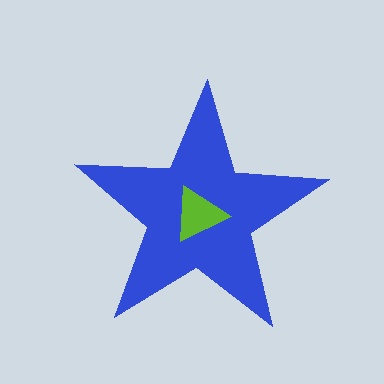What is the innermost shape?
The lime triangle.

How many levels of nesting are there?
2.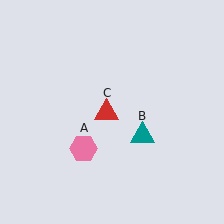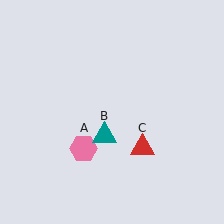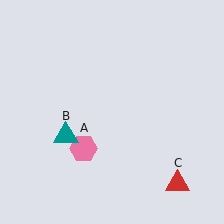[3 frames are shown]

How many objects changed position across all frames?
2 objects changed position: teal triangle (object B), red triangle (object C).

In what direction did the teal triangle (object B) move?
The teal triangle (object B) moved left.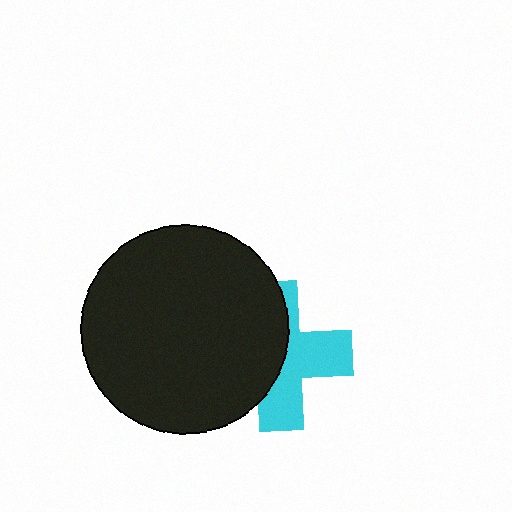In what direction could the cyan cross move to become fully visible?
The cyan cross could move right. That would shift it out from behind the black circle entirely.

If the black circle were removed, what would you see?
You would see the complete cyan cross.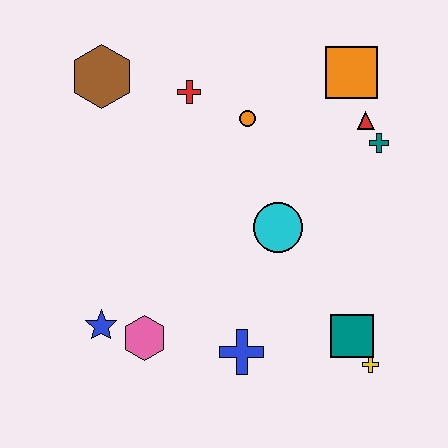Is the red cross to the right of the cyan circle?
No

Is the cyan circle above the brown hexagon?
No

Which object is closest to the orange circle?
The red cross is closest to the orange circle.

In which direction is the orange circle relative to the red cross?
The orange circle is to the right of the red cross.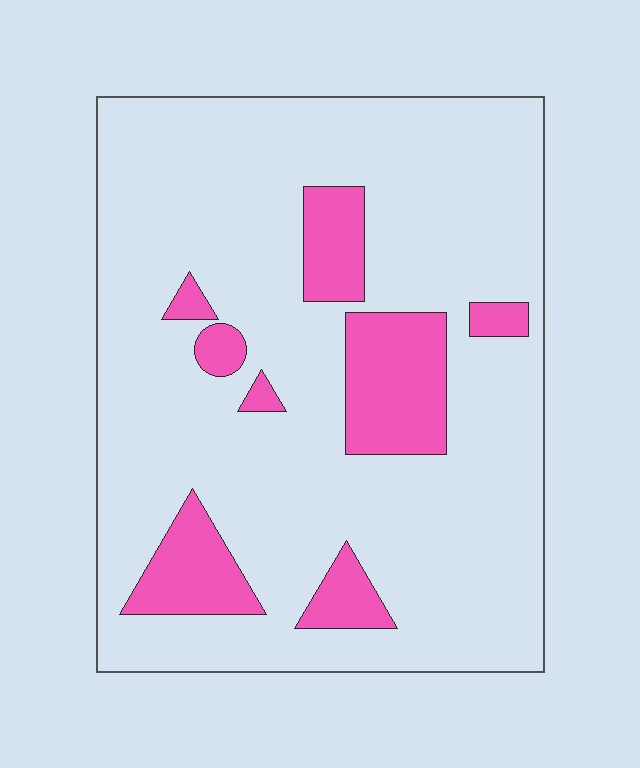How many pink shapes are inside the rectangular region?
8.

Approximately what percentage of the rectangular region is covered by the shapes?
Approximately 15%.